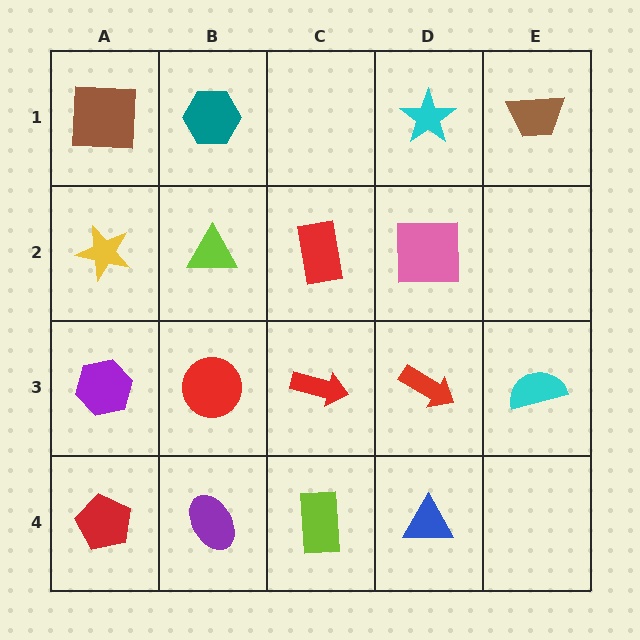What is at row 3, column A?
A purple hexagon.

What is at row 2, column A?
A yellow star.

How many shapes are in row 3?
5 shapes.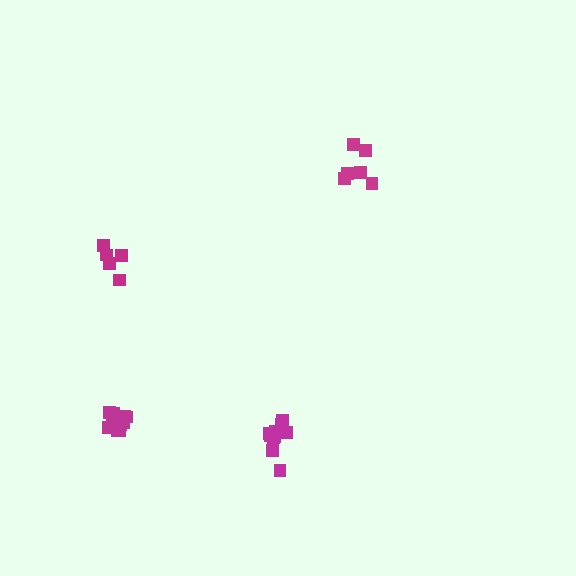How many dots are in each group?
Group 1: 10 dots, Group 2: 5 dots, Group 3: 10 dots, Group 4: 6 dots (31 total).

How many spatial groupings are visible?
There are 4 spatial groupings.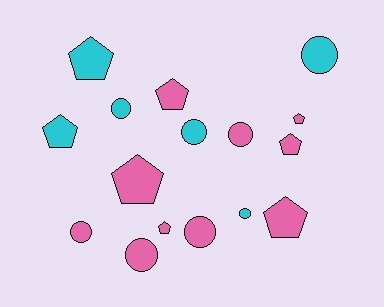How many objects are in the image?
There are 16 objects.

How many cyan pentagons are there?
There are 2 cyan pentagons.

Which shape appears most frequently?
Pentagon, with 8 objects.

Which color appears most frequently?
Pink, with 10 objects.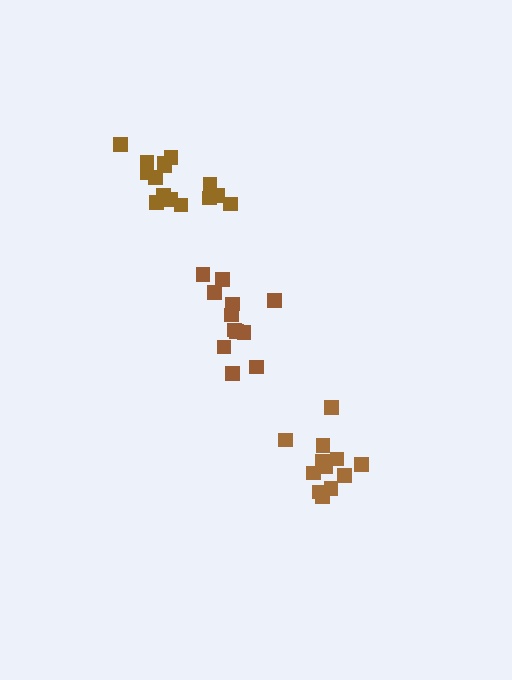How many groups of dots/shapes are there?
There are 3 groups.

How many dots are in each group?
Group 1: 12 dots, Group 2: 15 dots, Group 3: 13 dots (40 total).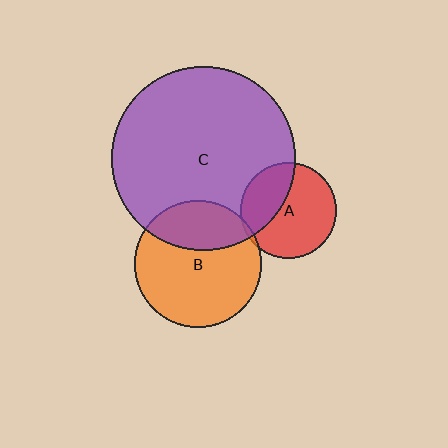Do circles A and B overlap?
Yes.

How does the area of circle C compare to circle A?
Approximately 3.6 times.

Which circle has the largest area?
Circle C (purple).